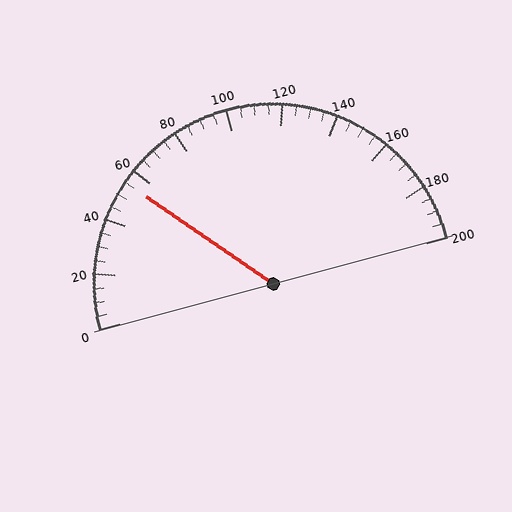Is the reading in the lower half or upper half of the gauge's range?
The reading is in the lower half of the range (0 to 200).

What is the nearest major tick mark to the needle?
The nearest major tick mark is 60.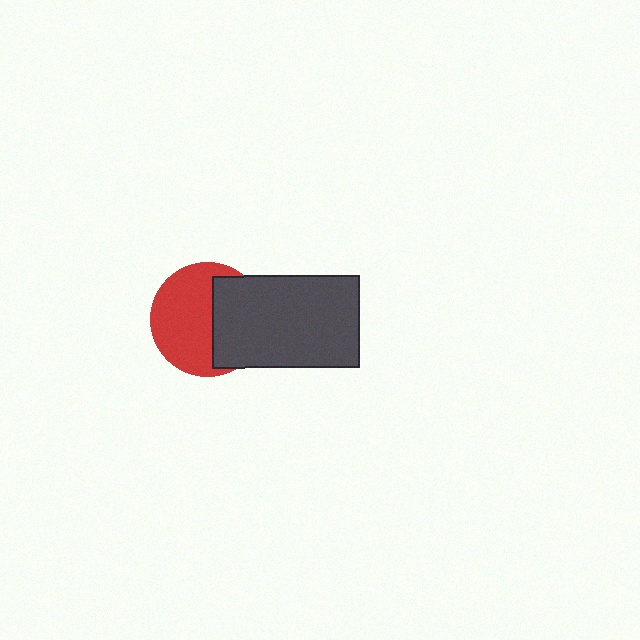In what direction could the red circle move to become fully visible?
The red circle could move left. That would shift it out from behind the dark gray rectangle entirely.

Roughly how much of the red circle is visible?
About half of it is visible (roughly 59%).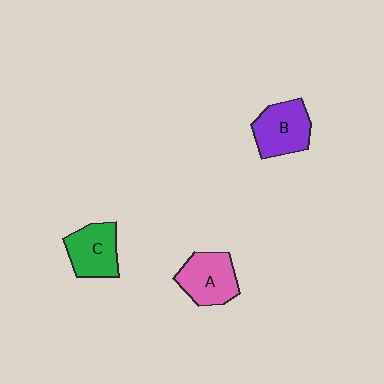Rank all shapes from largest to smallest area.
From largest to smallest: B (purple), A (pink), C (green).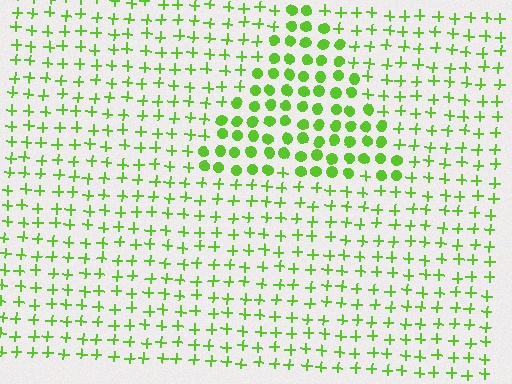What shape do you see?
I see a triangle.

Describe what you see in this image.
The image is filled with small lime elements arranged in a uniform grid. A triangle-shaped region contains circles, while the surrounding area contains plus signs. The boundary is defined purely by the change in element shape.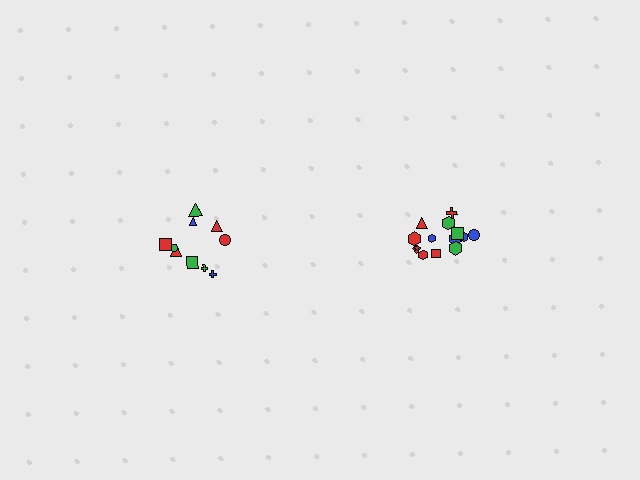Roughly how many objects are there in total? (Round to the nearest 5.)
Roughly 25 objects in total.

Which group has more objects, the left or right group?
The right group.